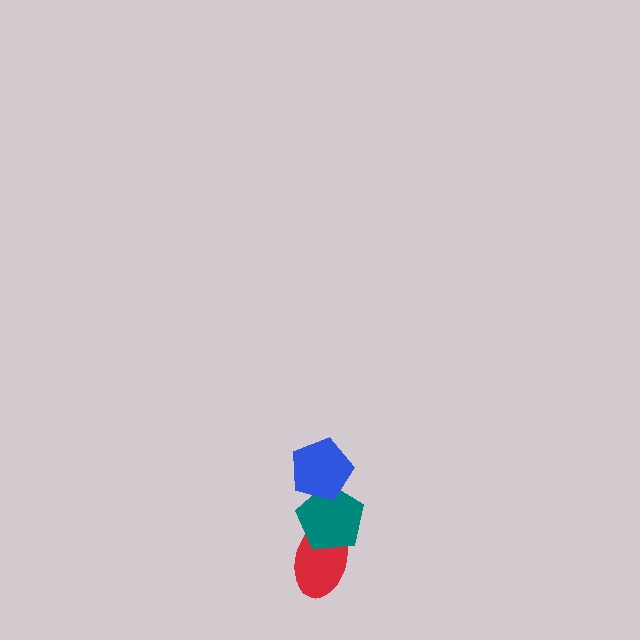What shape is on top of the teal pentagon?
The blue pentagon is on top of the teal pentagon.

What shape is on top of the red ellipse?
The teal pentagon is on top of the red ellipse.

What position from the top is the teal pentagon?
The teal pentagon is 2nd from the top.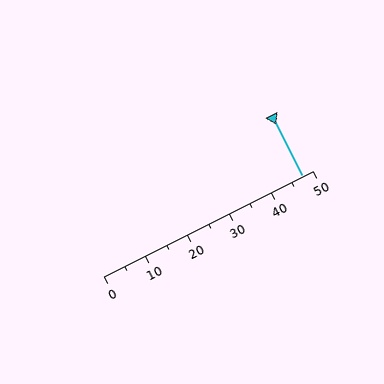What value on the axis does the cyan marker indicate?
The marker indicates approximately 47.5.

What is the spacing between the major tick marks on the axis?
The major ticks are spaced 10 apart.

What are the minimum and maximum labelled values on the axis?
The axis runs from 0 to 50.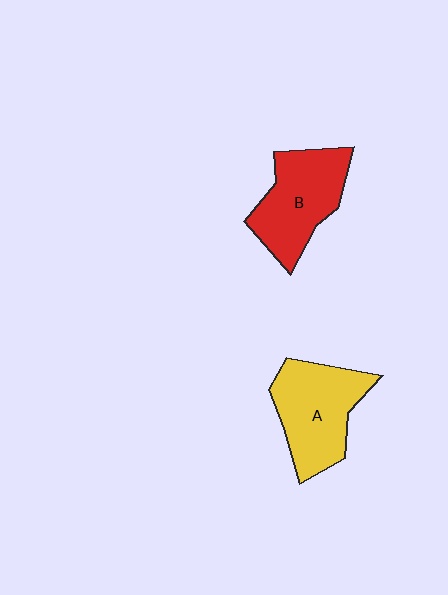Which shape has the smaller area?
Shape B (red).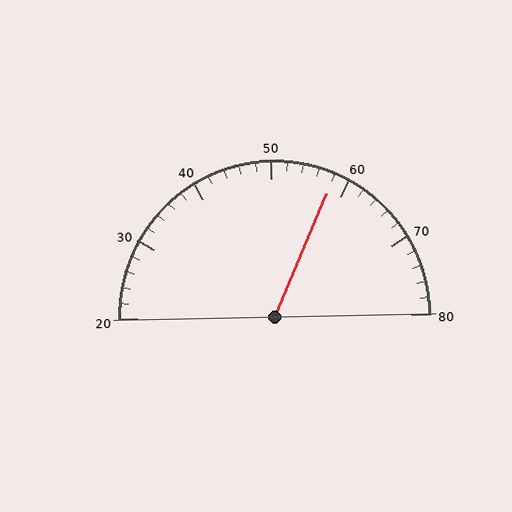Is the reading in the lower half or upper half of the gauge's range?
The reading is in the upper half of the range (20 to 80).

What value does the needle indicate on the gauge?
The needle indicates approximately 58.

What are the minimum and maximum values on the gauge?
The gauge ranges from 20 to 80.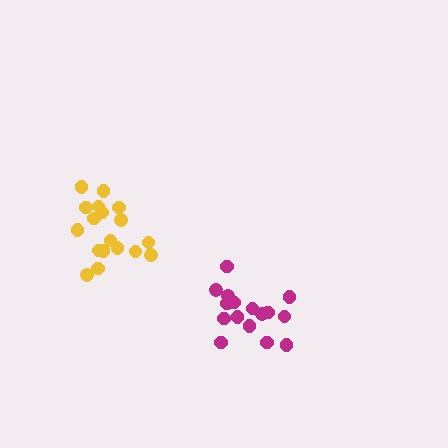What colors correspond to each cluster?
The clusters are colored: magenta, yellow.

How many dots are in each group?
Group 1: 16 dots, Group 2: 18 dots (34 total).